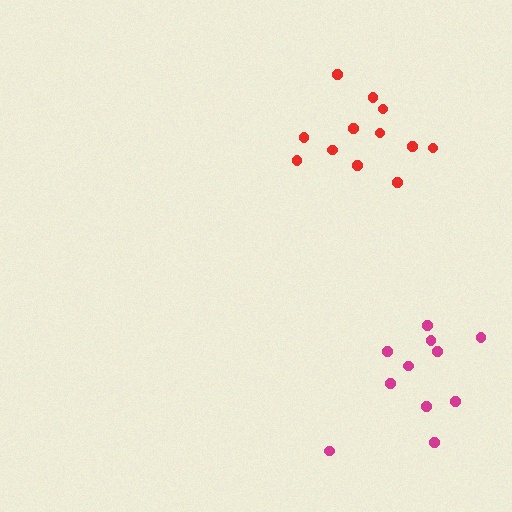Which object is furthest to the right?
The magenta cluster is rightmost.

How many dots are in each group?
Group 1: 12 dots, Group 2: 11 dots (23 total).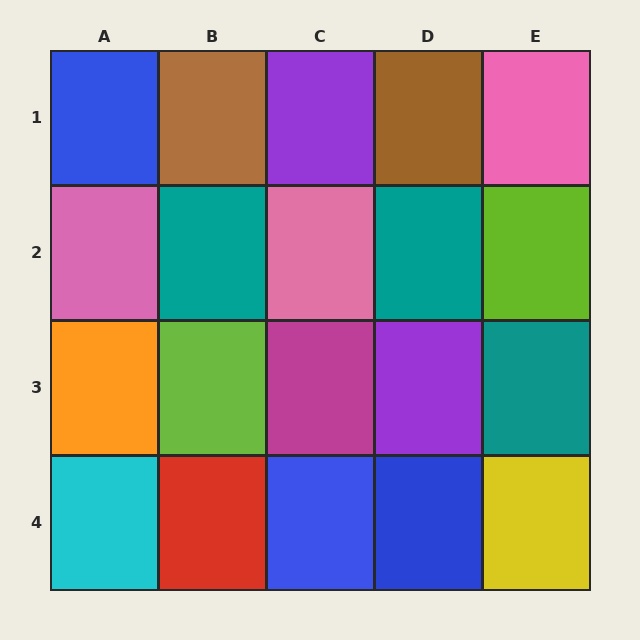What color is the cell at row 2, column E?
Lime.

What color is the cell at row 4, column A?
Cyan.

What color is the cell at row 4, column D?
Blue.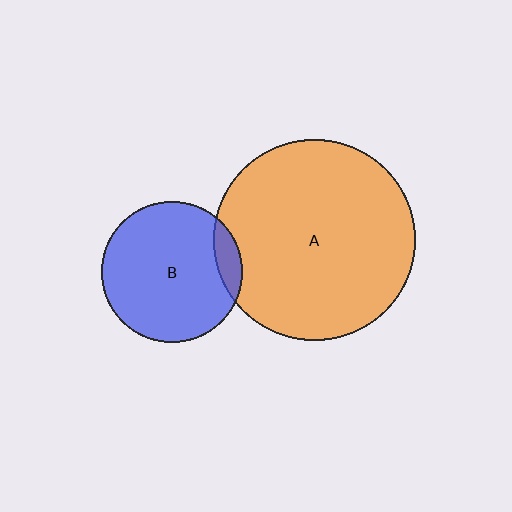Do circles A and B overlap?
Yes.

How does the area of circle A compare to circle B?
Approximately 2.1 times.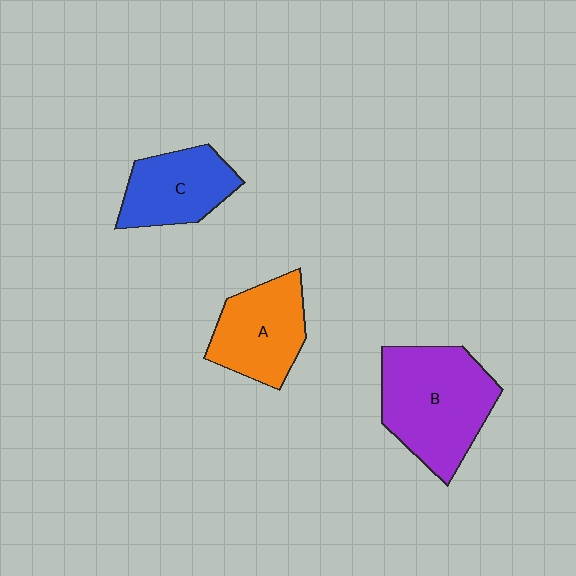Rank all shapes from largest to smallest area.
From largest to smallest: B (purple), A (orange), C (blue).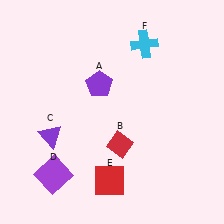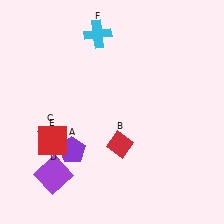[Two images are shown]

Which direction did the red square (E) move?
The red square (E) moved left.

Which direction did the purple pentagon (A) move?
The purple pentagon (A) moved down.